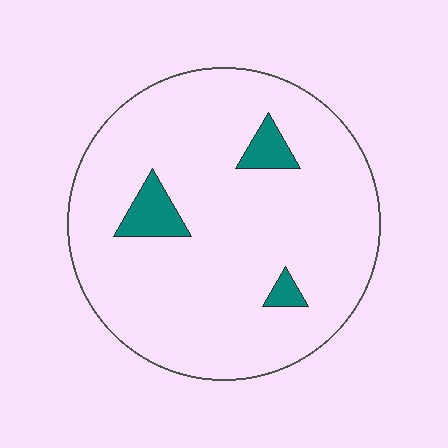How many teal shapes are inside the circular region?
3.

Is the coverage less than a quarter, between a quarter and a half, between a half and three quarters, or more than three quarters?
Less than a quarter.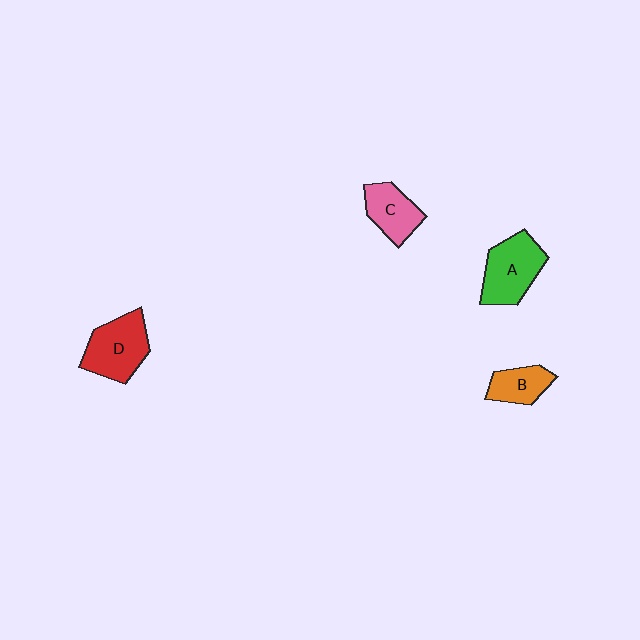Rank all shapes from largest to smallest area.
From largest to smallest: A (green), D (red), C (pink), B (orange).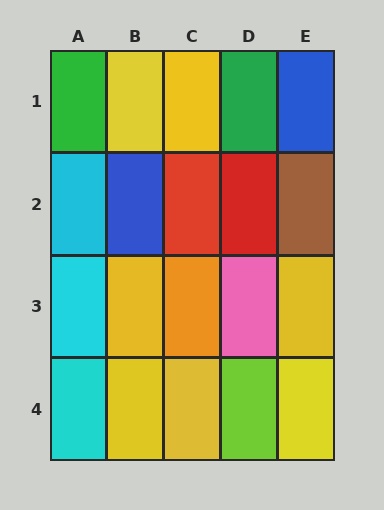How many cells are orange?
1 cell is orange.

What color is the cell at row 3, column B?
Yellow.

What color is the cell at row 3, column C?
Orange.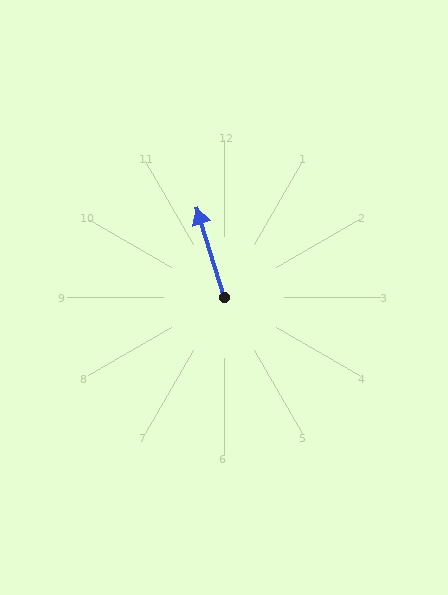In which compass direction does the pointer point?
North.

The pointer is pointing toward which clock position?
Roughly 11 o'clock.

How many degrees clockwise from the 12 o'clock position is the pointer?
Approximately 343 degrees.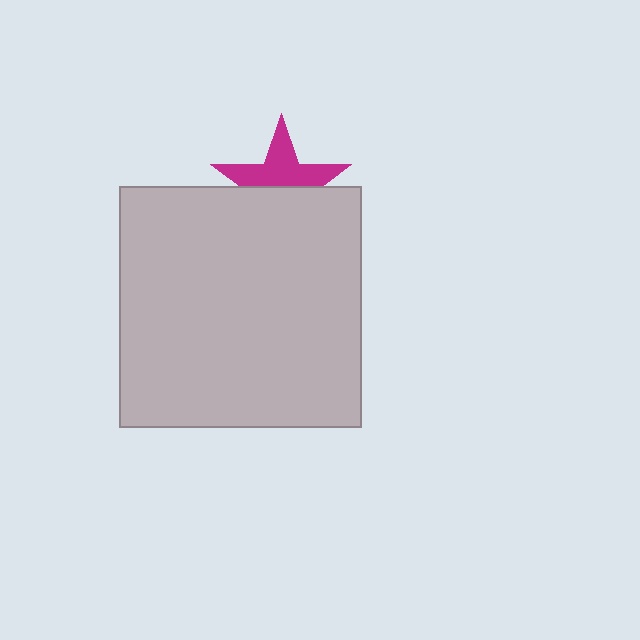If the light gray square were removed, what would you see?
You would see the complete magenta star.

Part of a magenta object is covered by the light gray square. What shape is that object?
It is a star.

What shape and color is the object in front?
The object in front is a light gray square.